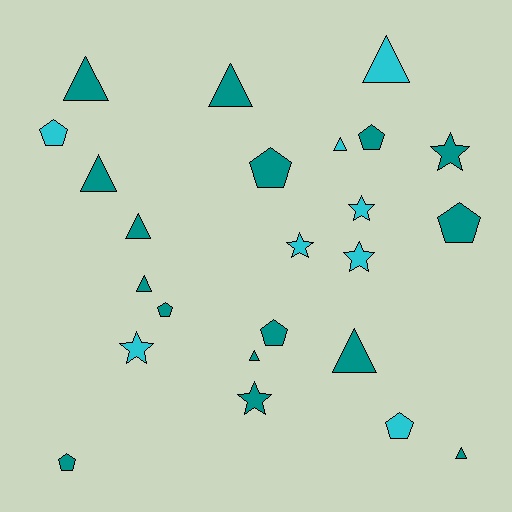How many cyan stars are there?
There are 4 cyan stars.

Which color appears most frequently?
Teal, with 16 objects.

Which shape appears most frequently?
Triangle, with 10 objects.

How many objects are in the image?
There are 24 objects.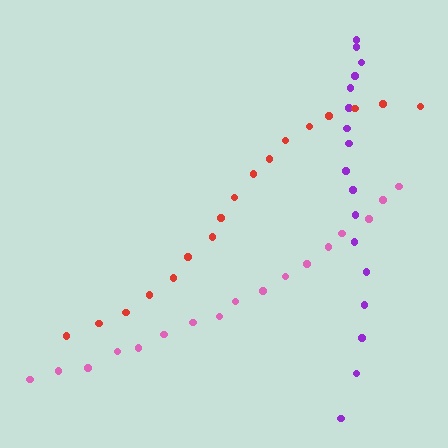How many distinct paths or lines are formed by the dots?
There are 3 distinct paths.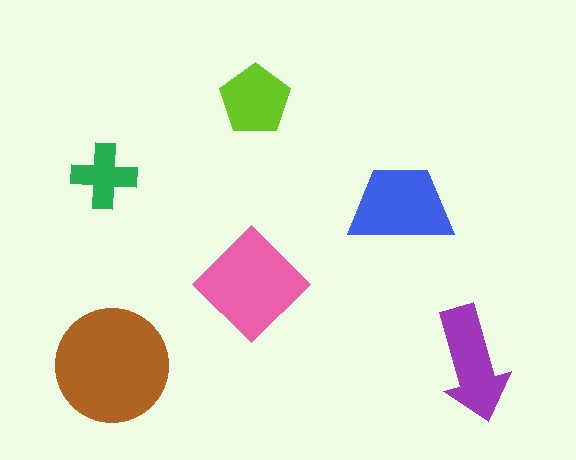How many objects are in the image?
There are 6 objects in the image.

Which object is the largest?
The brown circle.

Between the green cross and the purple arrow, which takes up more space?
The purple arrow.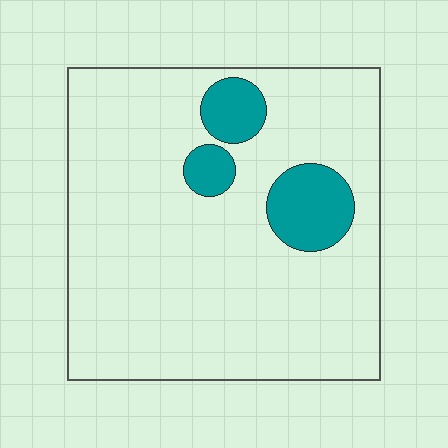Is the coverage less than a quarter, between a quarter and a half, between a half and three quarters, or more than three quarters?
Less than a quarter.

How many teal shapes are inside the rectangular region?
3.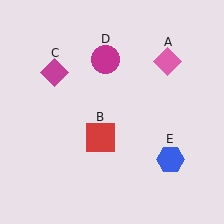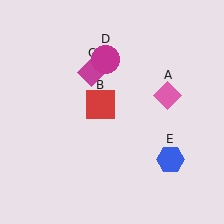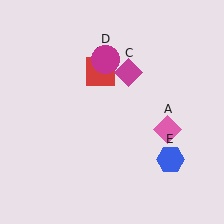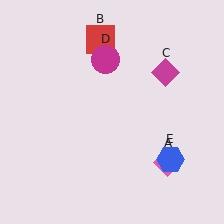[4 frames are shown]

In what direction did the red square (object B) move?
The red square (object B) moved up.